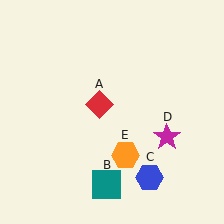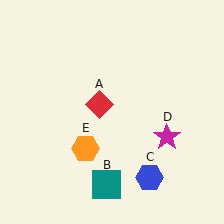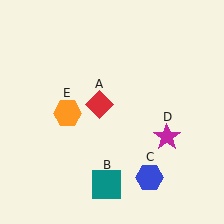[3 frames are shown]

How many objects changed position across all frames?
1 object changed position: orange hexagon (object E).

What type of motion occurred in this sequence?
The orange hexagon (object E) rotated clockwise around the center of the scene.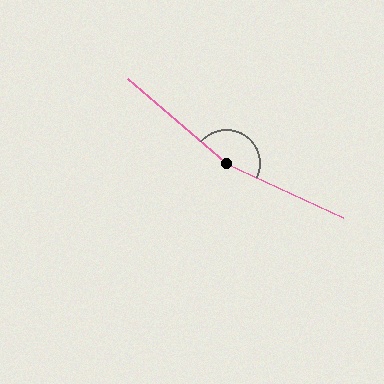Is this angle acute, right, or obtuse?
It is obtuse.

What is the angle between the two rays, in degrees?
Approximately 164 degrees.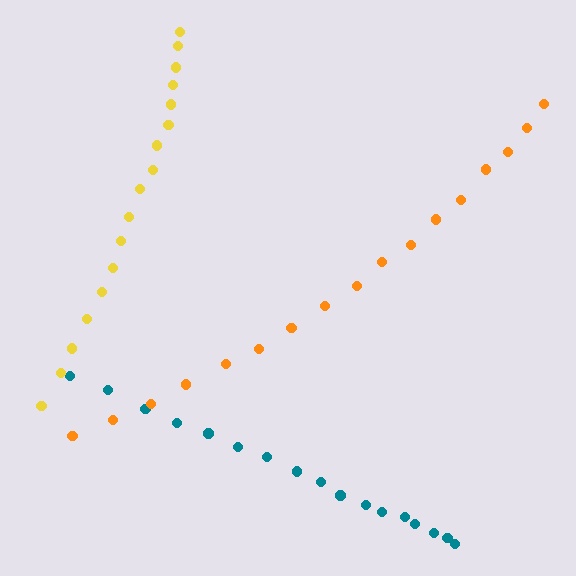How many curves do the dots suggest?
There are 3 distinct paths.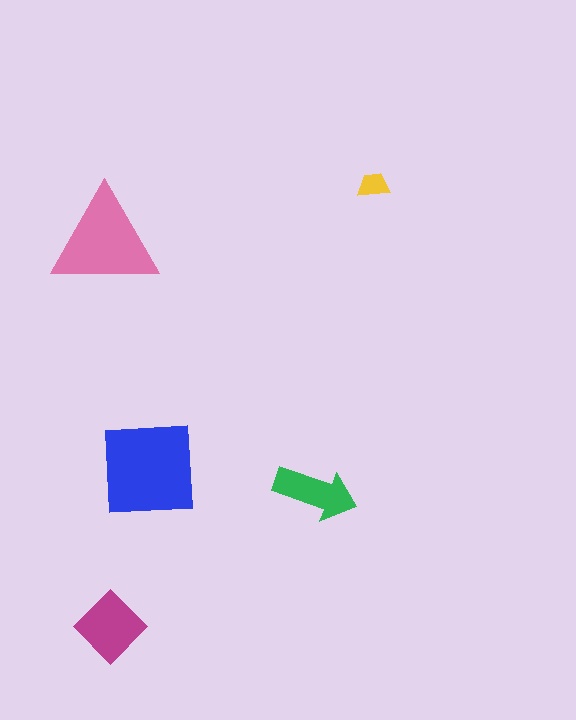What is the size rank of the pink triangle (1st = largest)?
2nd.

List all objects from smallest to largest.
The yellow trapezoid, the green arrow, the magenta diamond, the pink triangle, the blue square.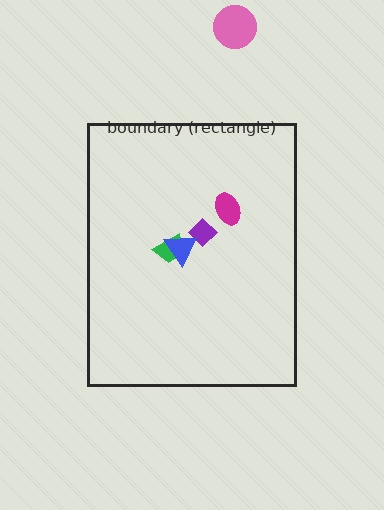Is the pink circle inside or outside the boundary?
Outside.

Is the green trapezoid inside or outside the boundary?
Inside.